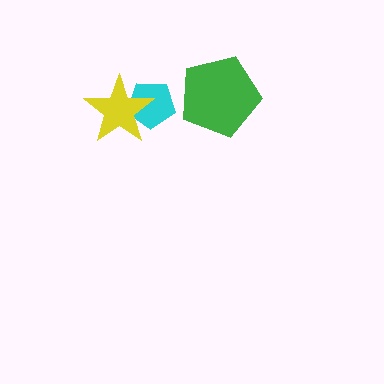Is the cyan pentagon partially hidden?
Yes, it is partially covered by another shape.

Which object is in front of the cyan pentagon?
The yellow star is in front of the cyan pentagon.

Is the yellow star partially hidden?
No, no other shape covers it.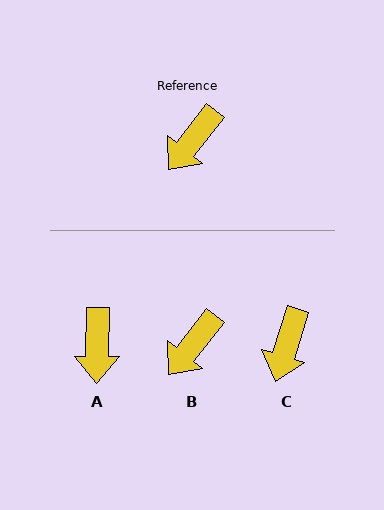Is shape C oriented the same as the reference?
No, it is off by about 21 degrees.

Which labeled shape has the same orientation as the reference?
B.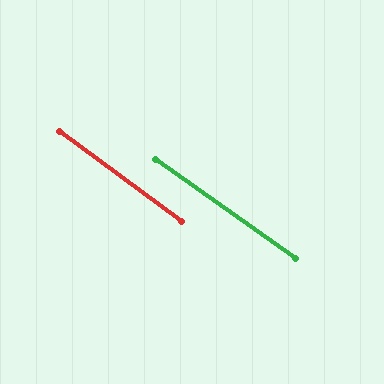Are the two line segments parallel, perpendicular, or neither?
Parallel — their directions differ by only 1.0°.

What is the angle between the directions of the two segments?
Approximately 1 degree.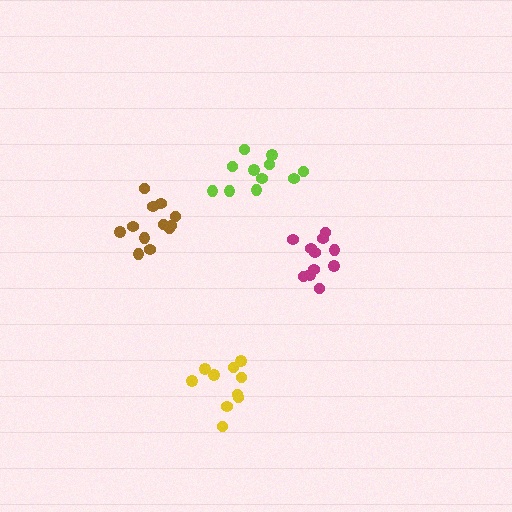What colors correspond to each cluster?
The clusters are colored: lime, brown, magenta, yellow.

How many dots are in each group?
Group 1: 11 dots, Group 2: 12 dots, Group 3: 11 dots, Group 4: 10 dots (44 total).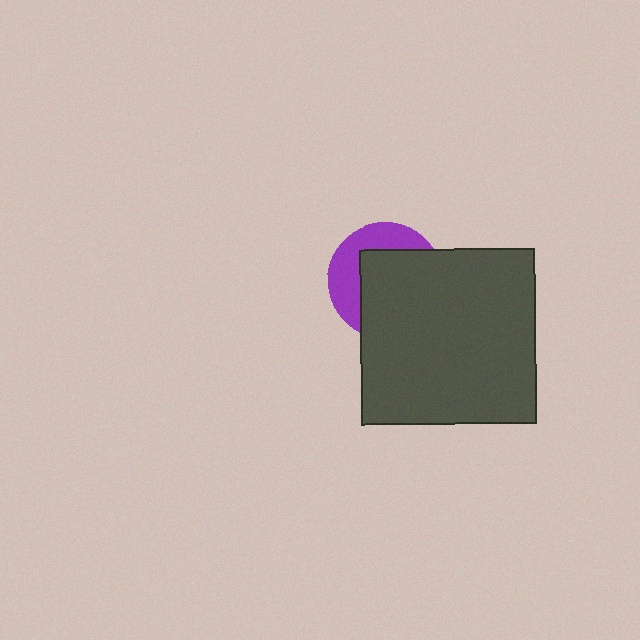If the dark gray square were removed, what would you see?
You would see the complete purple circle.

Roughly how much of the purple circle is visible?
A small part of it is visible (roughly 37%).